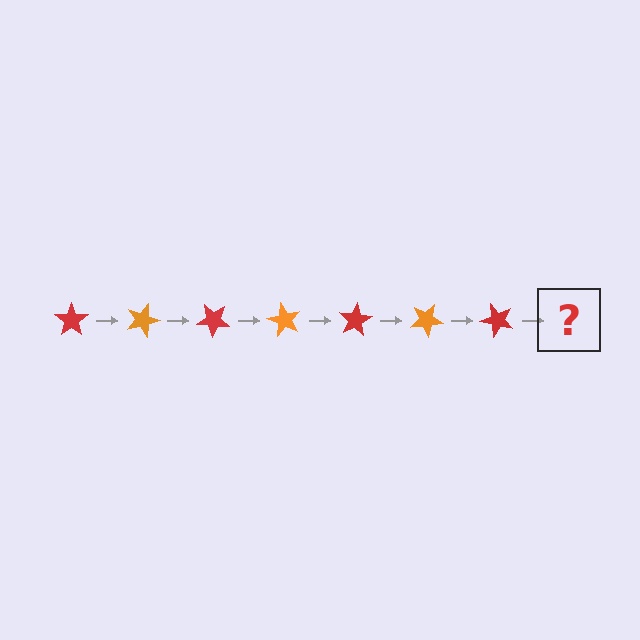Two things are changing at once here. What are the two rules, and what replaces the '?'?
The two rules are that it rotates 20 degrees each step and the color cycles through red and orange. The '?' should be an orange star, rotated 140 degrees from the start.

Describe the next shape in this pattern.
It should be an orange star, rotated 140 degrees from the start.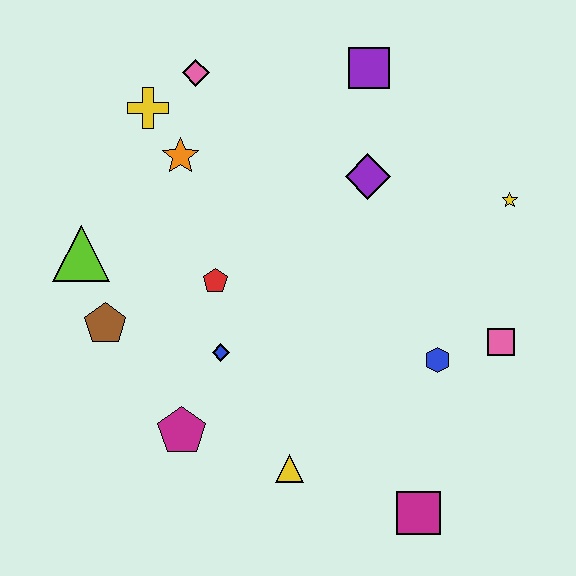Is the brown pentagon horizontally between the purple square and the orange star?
No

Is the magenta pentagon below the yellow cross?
Yes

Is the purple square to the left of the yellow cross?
No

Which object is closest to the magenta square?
The yellow triangle is closest to the magenta square.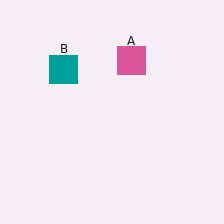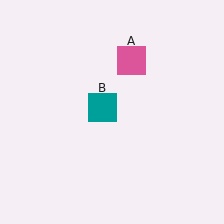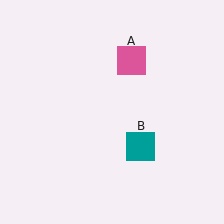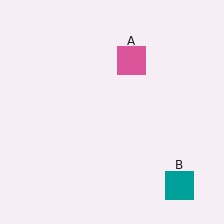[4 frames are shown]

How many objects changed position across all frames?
1 object changed position: teal square (object B).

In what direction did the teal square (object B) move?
The teal square (object B) moved down and to the right.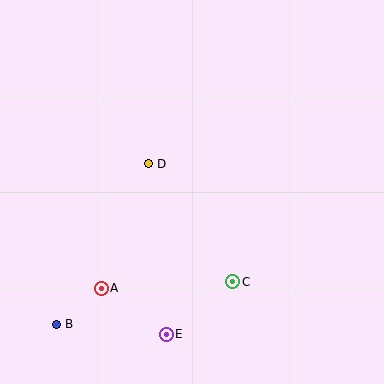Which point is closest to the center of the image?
Point D at (148, 164) is closest to the center.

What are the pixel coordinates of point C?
Point C is at (233, 282).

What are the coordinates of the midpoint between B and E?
The midpoint between B and E is at (111, 329).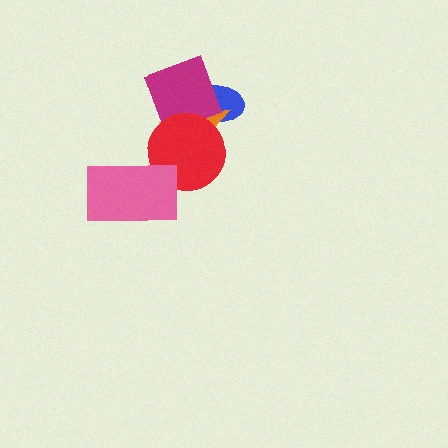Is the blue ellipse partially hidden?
Yes, it is partially covered by another shape.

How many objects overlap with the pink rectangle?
1 object overlaps with the pink rectangle.